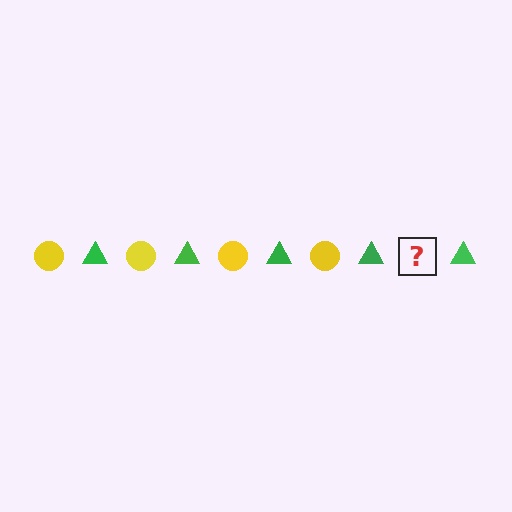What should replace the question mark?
The question mark should be replaced with a yellow circle.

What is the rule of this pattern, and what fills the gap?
The rule is that the pattern alternates between yellow circle and green triangle. The gap should be filled with a yellow circle.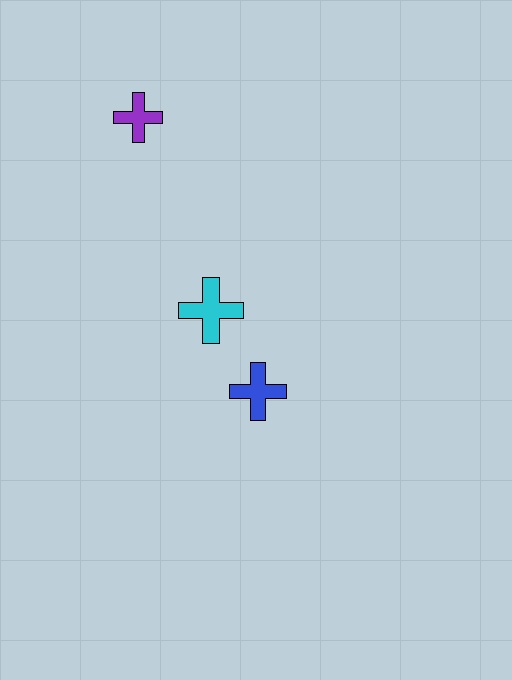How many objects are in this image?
There are 3 objects.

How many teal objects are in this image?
There are no teal objects.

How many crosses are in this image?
There are 3 crosses.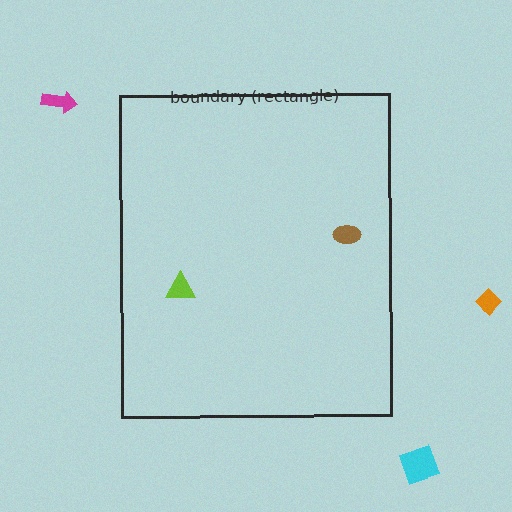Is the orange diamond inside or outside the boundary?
Outside.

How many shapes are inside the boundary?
2 inside, 3 outside.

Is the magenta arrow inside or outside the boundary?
Outside.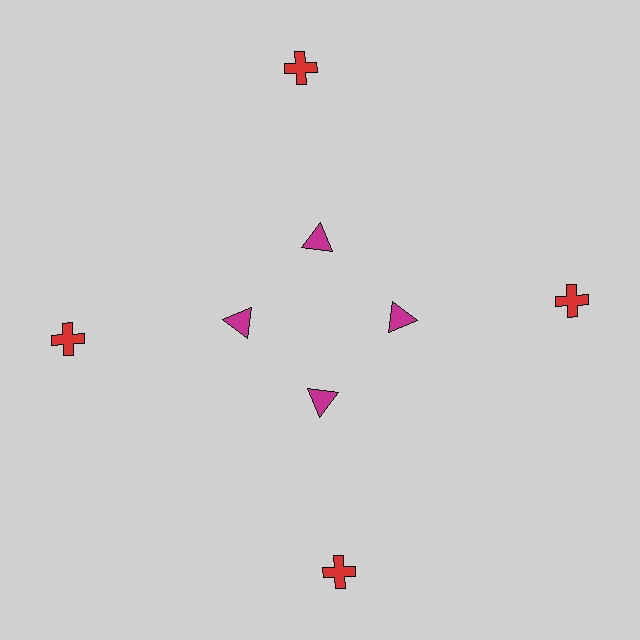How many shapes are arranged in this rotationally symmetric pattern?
There are 8 shapes, arranged in 4 groups of 2.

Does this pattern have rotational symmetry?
Yes, this pattern has 4-fold rotational symmetry. It looks the same after rotating 90 degrees around the center.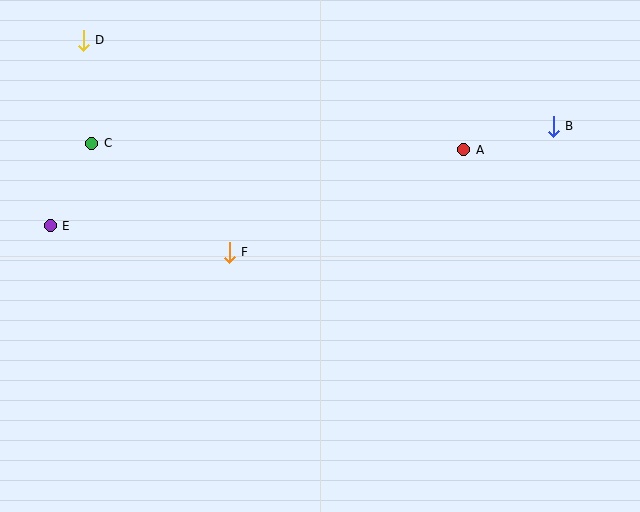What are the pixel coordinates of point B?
Point B is at (553, 126).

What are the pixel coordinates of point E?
Point E is at (50, 226).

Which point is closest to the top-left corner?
Point D is closest to the top-left corner.